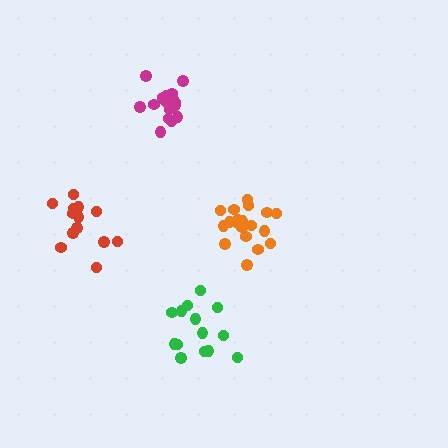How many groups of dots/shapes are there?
There are 4 groups.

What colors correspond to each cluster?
The clusters are colored: orange, magenta, green, red.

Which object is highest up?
The magenta cluster is topmost.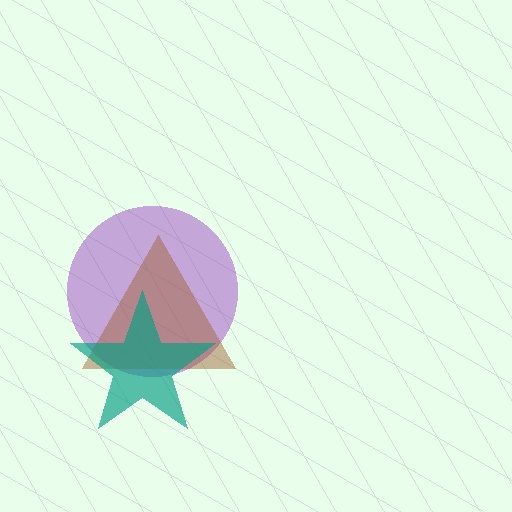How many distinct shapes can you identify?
There are 3 distinct shapes: a purple circle, a brown triangle, a teal star.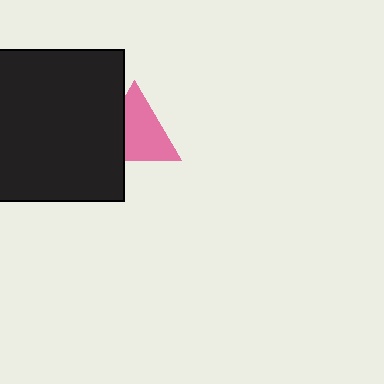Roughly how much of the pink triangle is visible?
Most of it is visible (roughly 68%).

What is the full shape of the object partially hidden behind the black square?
The partially hidden object is a pink triangle.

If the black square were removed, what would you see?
You would see the complete pink triangle.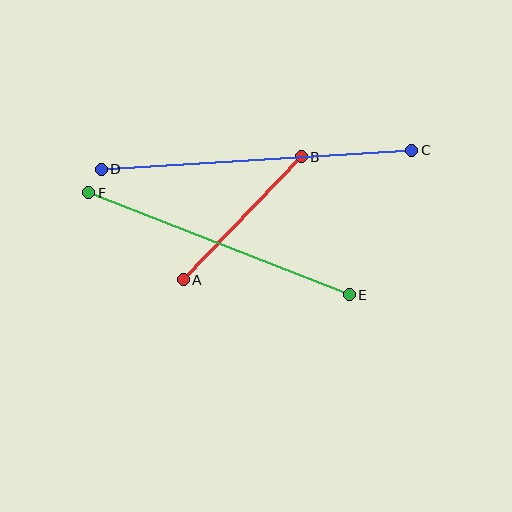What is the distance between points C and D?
The distance is approximately 311 pixels.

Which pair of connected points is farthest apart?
Points C and D are farthest apart.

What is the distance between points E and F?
The distance is approximately 280 pixels.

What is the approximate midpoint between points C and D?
The midpoint is at approximately (256, 160) pixels.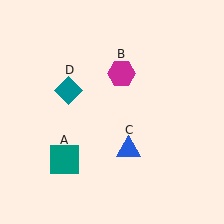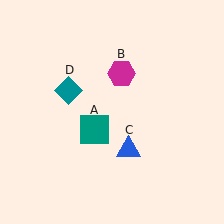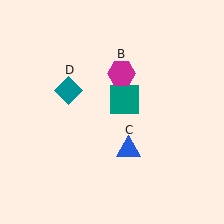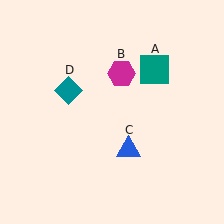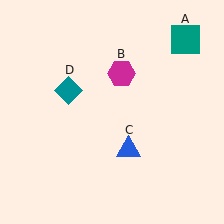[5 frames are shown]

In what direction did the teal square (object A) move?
The teal square (object A) moved up and to the right.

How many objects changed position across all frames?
1 object changed position: teal square (object A).